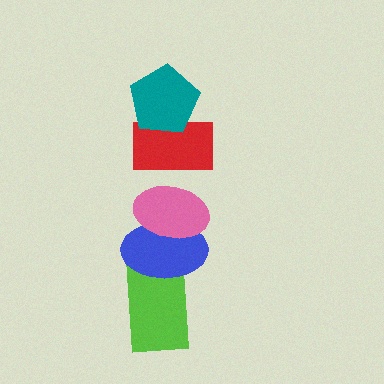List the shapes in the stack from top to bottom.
From top to bottom: the teal pentagon, the red rectangle, the pink ellipse, the blue ellipse, the lime rectangle.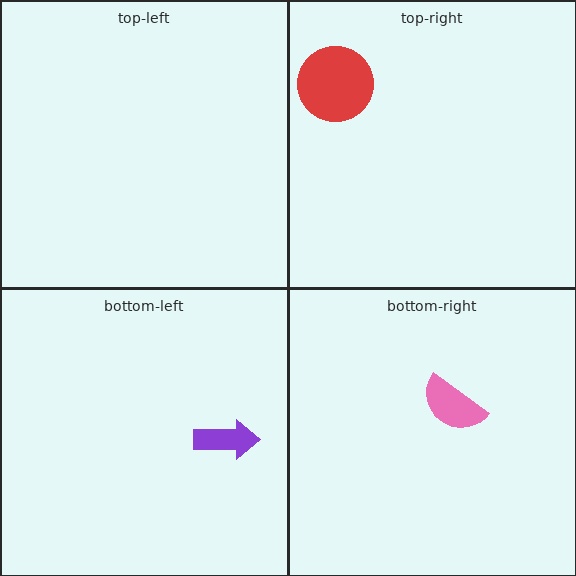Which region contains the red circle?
The top-right region.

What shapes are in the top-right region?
The red circle.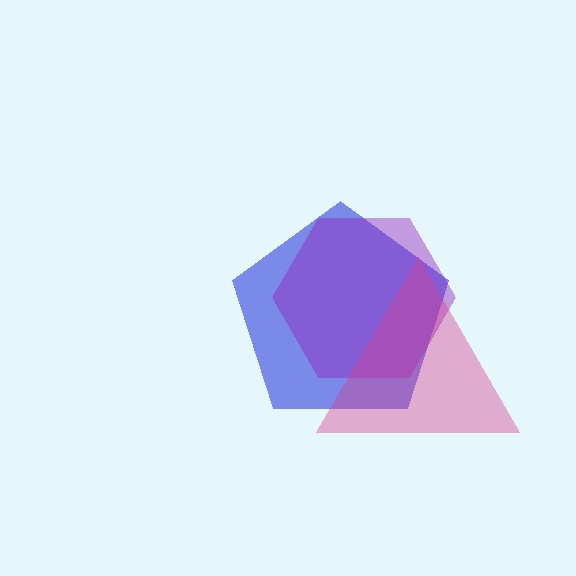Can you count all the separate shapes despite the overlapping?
Yes, there are 3 separate shapes.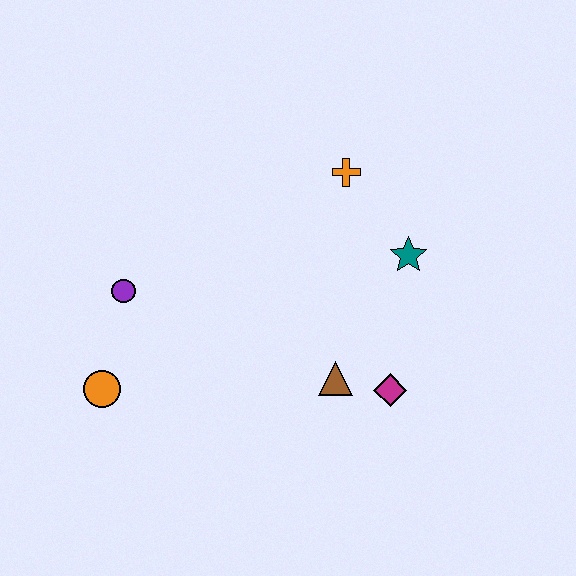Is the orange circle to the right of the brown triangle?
No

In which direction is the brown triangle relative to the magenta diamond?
The brown triangle is to the left of the magenta diamond.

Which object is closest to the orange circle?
The purple circle is closest to the orange circle.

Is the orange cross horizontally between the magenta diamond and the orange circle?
Yes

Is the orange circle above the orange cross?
No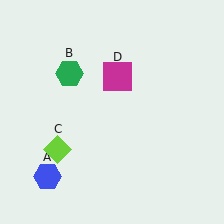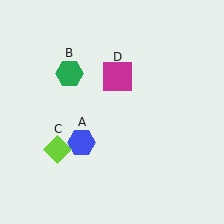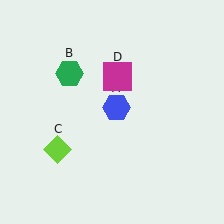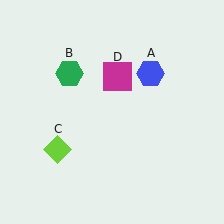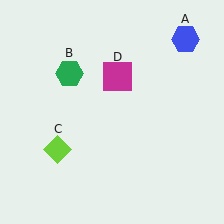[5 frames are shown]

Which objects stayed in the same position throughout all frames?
Green hexagon (object B) and lime diamond (object C) and magenta square (object D) remained stationary.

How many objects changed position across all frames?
1 object changed position: blue hexagon (object A).